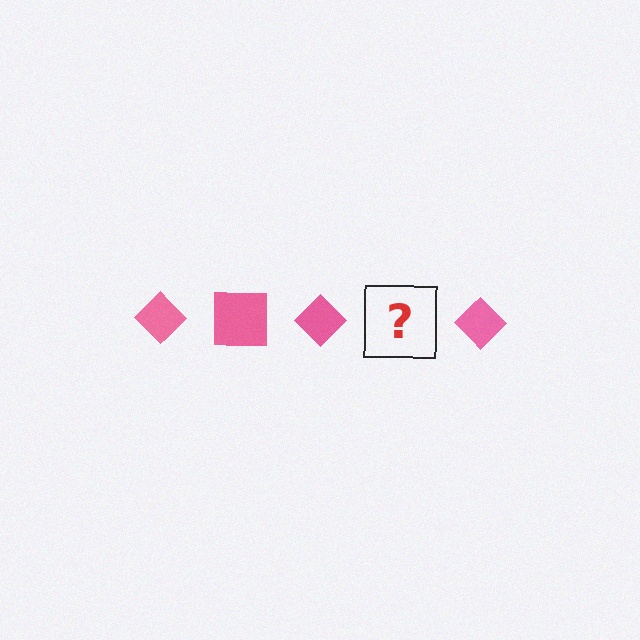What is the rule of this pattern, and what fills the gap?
The rule is that the pattern cycles through diamond, square shapes in pink. The gap should be filled with a pink square.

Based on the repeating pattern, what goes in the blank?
The blank should be a pink square.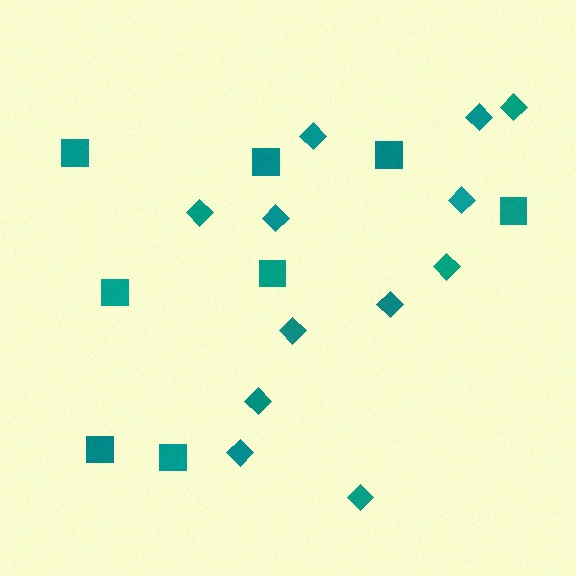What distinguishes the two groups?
There are 2 groups: one group of diamonds (12) and one group of squares (8).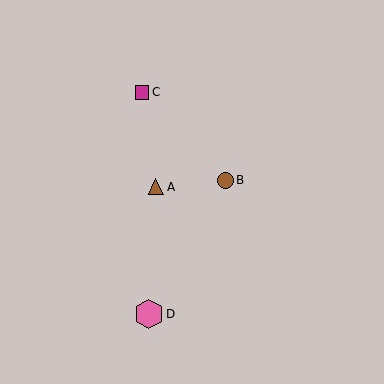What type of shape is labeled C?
Shape C is a magenta square.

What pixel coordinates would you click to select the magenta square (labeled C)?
Click at (142, 92) to select the magenta square C.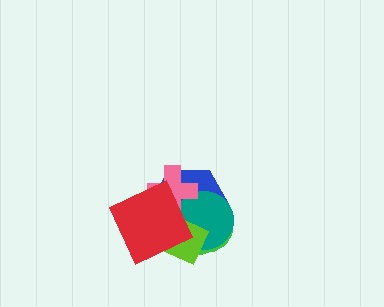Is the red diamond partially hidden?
No, no other shape covers it.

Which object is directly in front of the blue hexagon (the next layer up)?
The green ellipse is directly in front of the blue hexagon.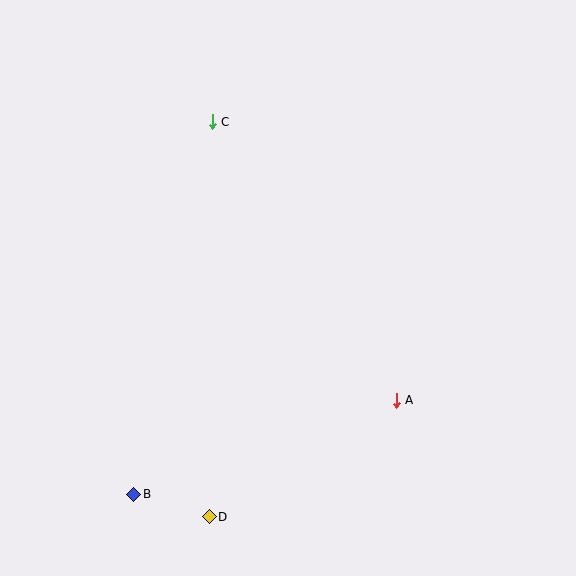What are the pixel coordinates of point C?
Point C is at (212, 122).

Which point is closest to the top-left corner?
Point C is closest to the top-left corner.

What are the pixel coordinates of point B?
Point B is at (134, 494).